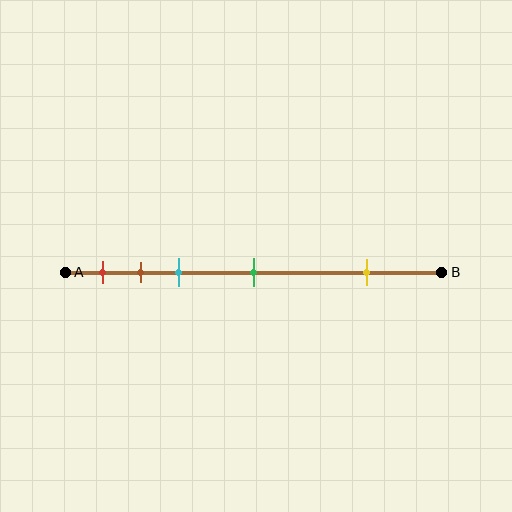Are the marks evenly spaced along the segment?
No, the marks are not evenly spaced.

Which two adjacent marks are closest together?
The brown and cyan marks are the closest adjacent pair.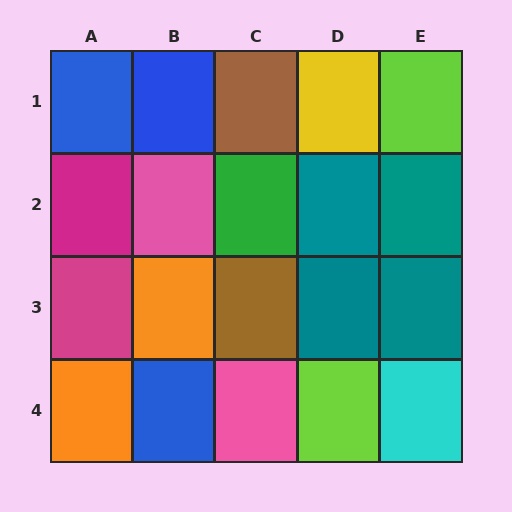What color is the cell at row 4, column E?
Cyan.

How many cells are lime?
2 cells are lime.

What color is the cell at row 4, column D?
Lime.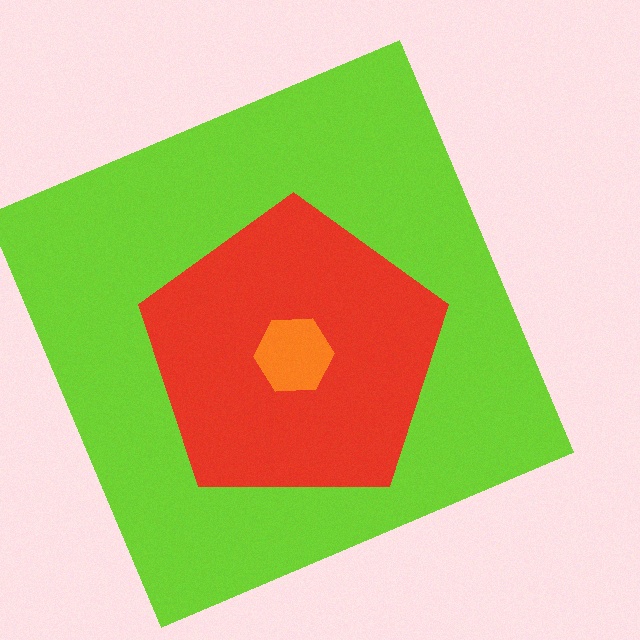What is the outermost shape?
The lime square.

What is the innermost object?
The orange hexagon.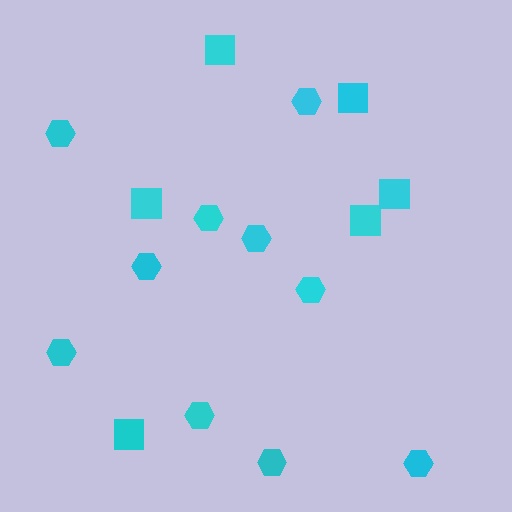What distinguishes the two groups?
There are 2 groups: one group of hexagons (10) and one group of squares (6).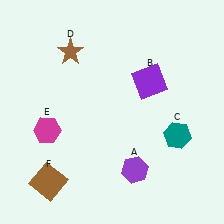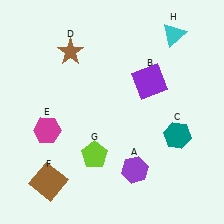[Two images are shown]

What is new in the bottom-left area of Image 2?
A lime pentagon (G) was added in the bottom-left area of Image 2.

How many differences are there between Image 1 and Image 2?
There are 2 differences between the two images.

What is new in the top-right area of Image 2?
A cyan triangle (H) was added in the top-right area of Image 2.